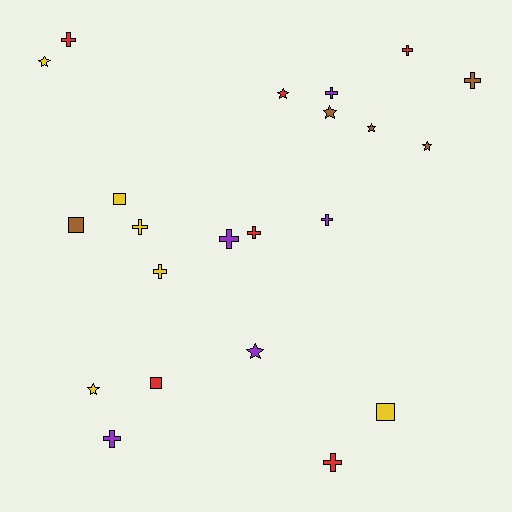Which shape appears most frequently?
Cross, with 11 objects.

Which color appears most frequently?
Yellow, with 6 objects.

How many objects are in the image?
There are 22 objects.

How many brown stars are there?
There are 3 brown stars.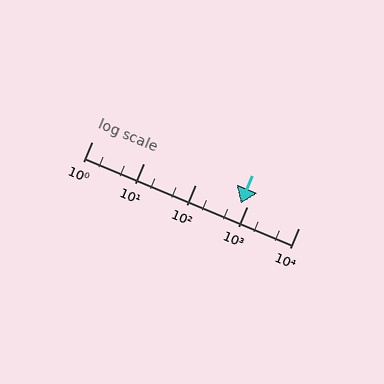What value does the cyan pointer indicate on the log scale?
The pointer indicates approximately 770.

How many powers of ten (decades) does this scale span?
The scale spans 4 decades, from 1 to 10000.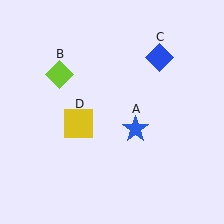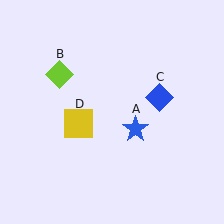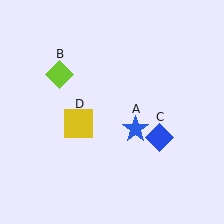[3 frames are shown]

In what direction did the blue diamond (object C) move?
The blue diamond (object C) moved down.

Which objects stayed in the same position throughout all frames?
Blue star (object A) and lime diamond (object B) and yellow square (object D) remained stationary.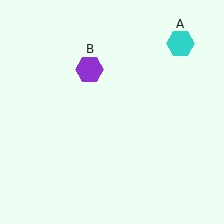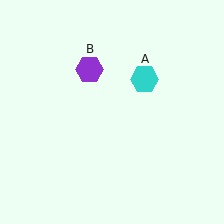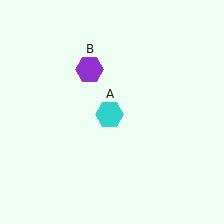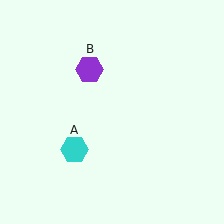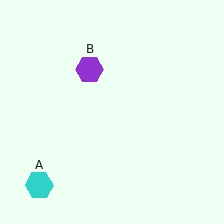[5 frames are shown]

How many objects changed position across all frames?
1 object changed position: cyan hexagon (object A).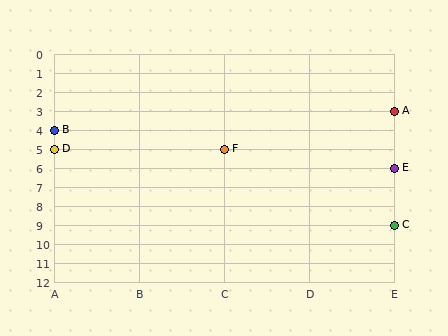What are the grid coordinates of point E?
Point E is at grid coordinates (E, 6).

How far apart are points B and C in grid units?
Points B and C are 4 columns and 5 rows apart (about 6.4 grid units diagonally).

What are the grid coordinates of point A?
Point A is at grid coordinates (E, 3).